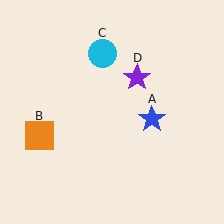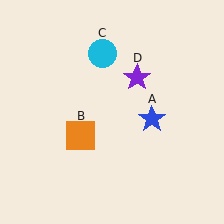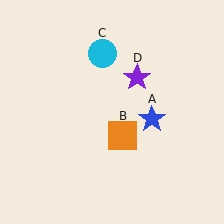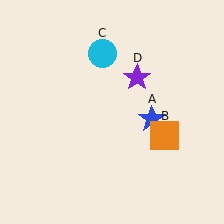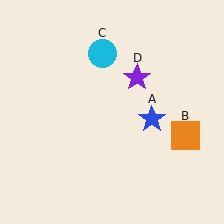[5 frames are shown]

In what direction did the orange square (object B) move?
The orange square (object B) moved right.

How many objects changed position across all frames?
1 object changed position: orange square (object B).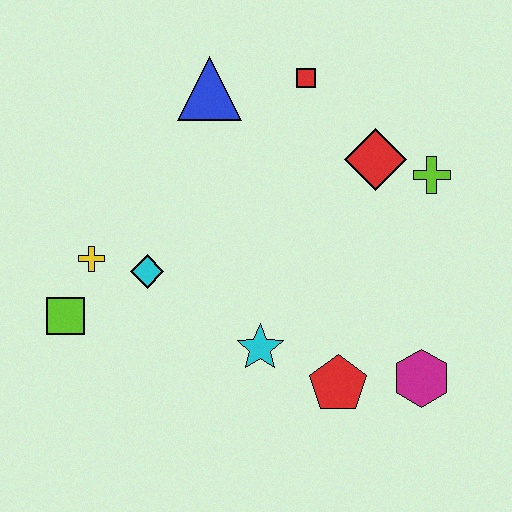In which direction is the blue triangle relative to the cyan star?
The blue triangle is above the cyan star.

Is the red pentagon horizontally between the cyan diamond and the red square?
No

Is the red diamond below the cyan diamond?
No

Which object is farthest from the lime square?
The lime cross is farthest from the lime square.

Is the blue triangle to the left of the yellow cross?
No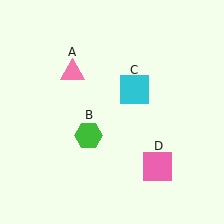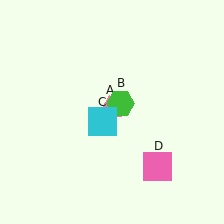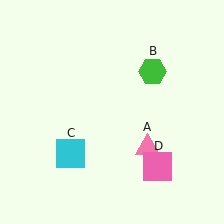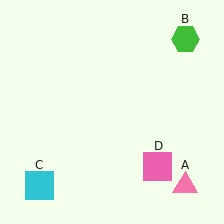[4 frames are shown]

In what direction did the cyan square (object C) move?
The cyan square (object C) moved down and to the left.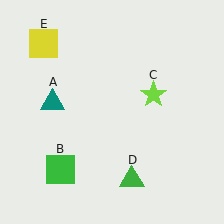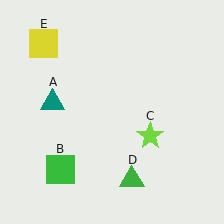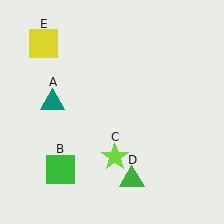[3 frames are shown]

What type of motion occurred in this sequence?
The lime star (object C) rotated clockwise around the center of the scene.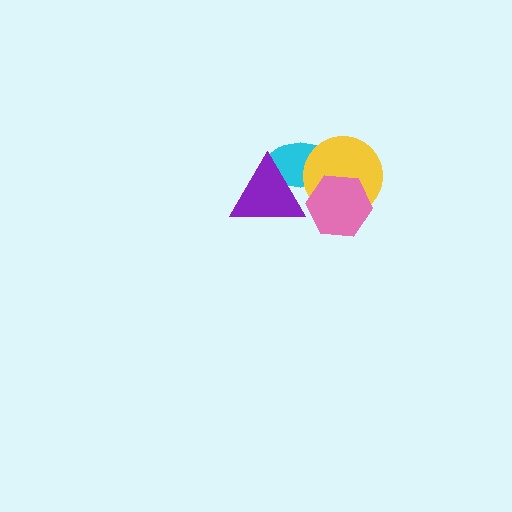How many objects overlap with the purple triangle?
1 object overlaps with the purple triangle.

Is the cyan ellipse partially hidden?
Yes, it is partially covered by another shape.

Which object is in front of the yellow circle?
The pink hexagon is in front of the yellow circle.